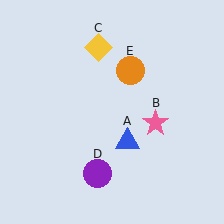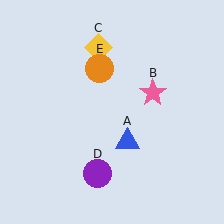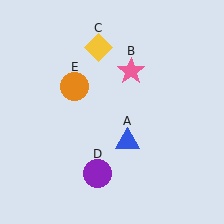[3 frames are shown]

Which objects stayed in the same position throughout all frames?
Blue triangle (object A) and yellow diamond (object C) and purple circle (object D) remained stationary.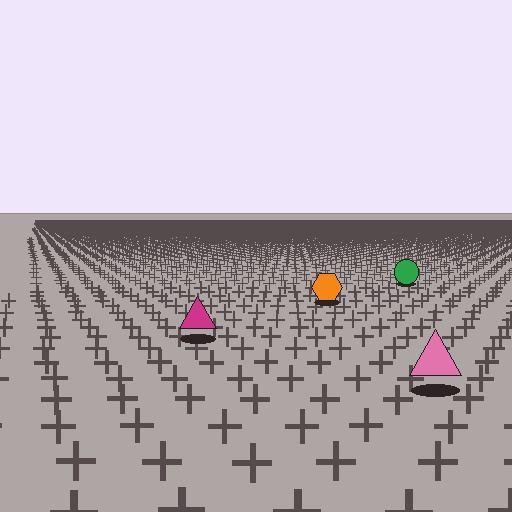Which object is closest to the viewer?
The pink triangle is closest. The texture marks near it are larger and more spread out.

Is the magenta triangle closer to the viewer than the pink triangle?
No. The pink triangle is closer — you can tell from the texture gradient: the ground texture is coarser near it.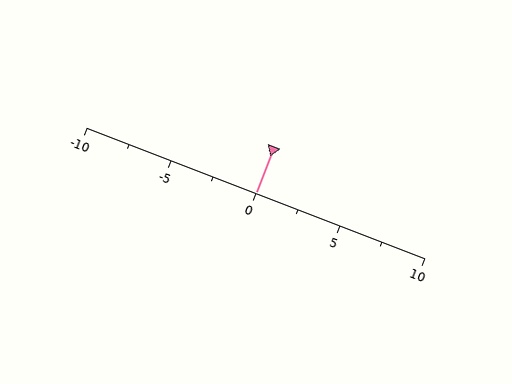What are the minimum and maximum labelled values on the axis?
The axis runs from -10 to 10.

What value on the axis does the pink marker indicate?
The marker indicates approximately 0.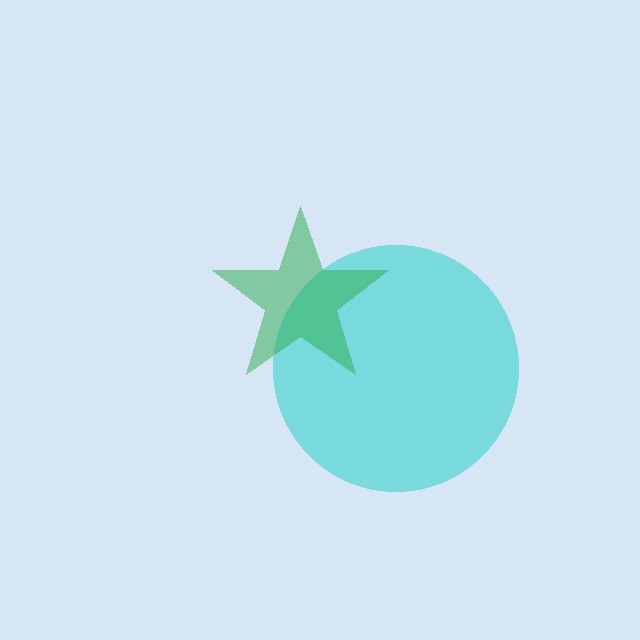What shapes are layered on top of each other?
The layered shapes are: a cyan circle, a green star.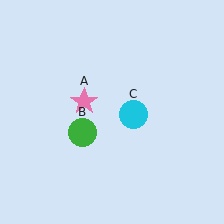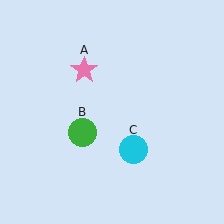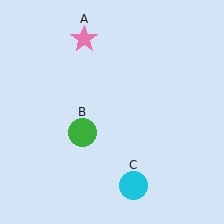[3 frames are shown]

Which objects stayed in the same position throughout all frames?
Green circle (object B) remained stationary.